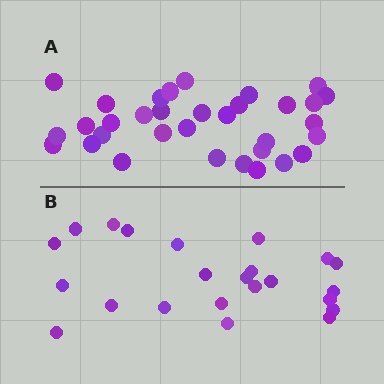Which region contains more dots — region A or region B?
Region A (the top region) has more dots.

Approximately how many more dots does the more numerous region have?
Region A has roughly 10 or so more dots than region B.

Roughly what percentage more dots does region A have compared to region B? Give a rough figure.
About 45% more.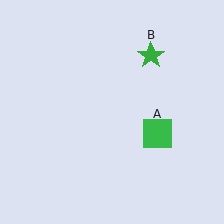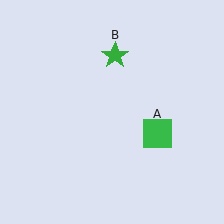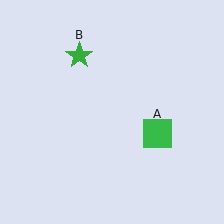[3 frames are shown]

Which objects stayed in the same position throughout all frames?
Green square (object A) remained stationary.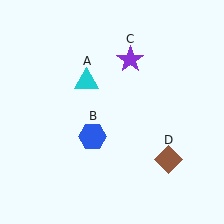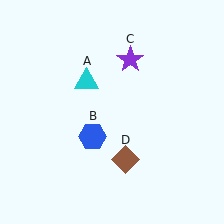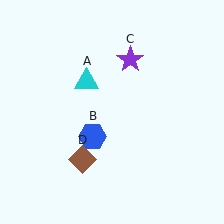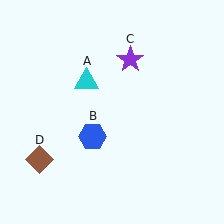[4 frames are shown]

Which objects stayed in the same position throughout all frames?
Cyan triangle (object A) and blue hexagon (object B) and purple star (object C) remained stationary.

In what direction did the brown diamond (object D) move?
The brown diamond (object D) moved left.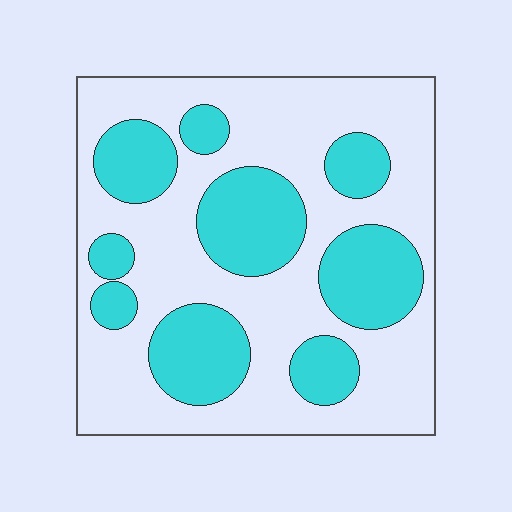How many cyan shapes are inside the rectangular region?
9.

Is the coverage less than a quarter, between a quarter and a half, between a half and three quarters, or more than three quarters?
Between a quarter and a half.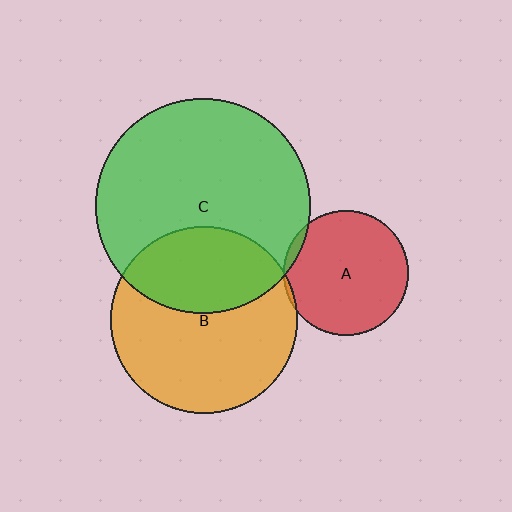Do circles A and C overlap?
Yes.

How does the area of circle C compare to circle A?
Approximately 2.9 times.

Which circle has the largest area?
Circle C (green).